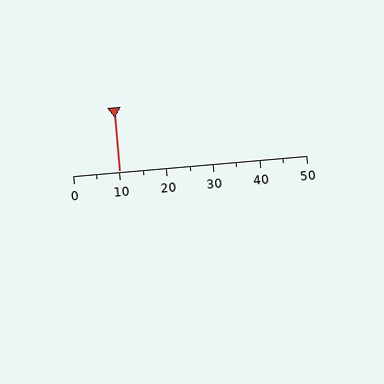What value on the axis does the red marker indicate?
The marker indicates approximately 10.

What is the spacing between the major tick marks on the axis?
The major ticks are spaced 10 apart.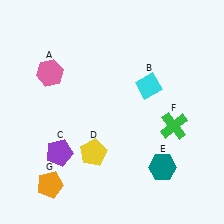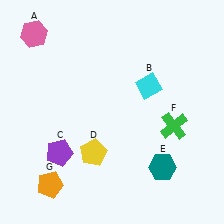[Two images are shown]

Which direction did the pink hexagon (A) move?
The pink hexagon (A) moved up.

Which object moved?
The pink hexagon (A) moved up.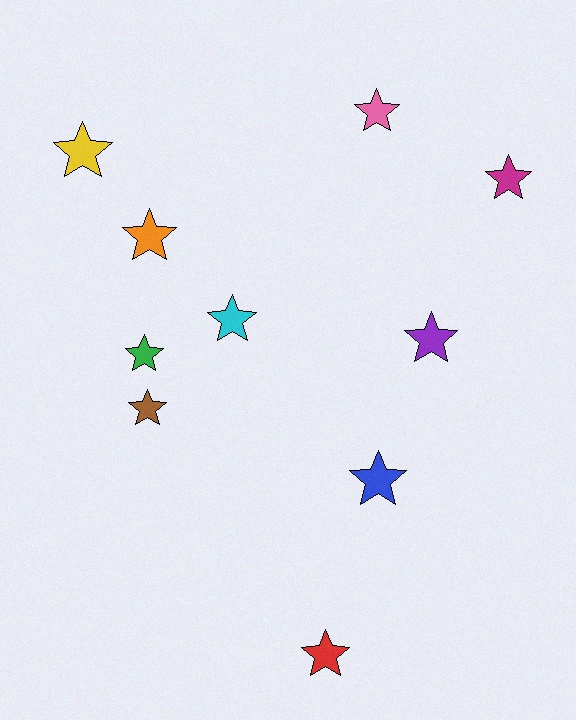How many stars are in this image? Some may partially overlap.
There are 10 stars.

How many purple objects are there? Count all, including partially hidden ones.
There is 1 purple object.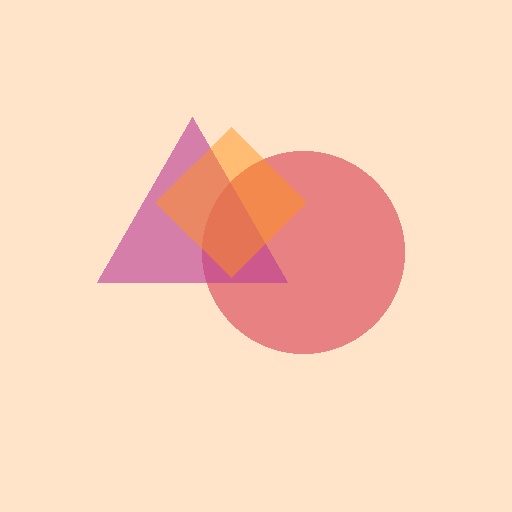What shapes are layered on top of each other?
The layered shapes are: a red circle, a magenta triangle, an orange diamond.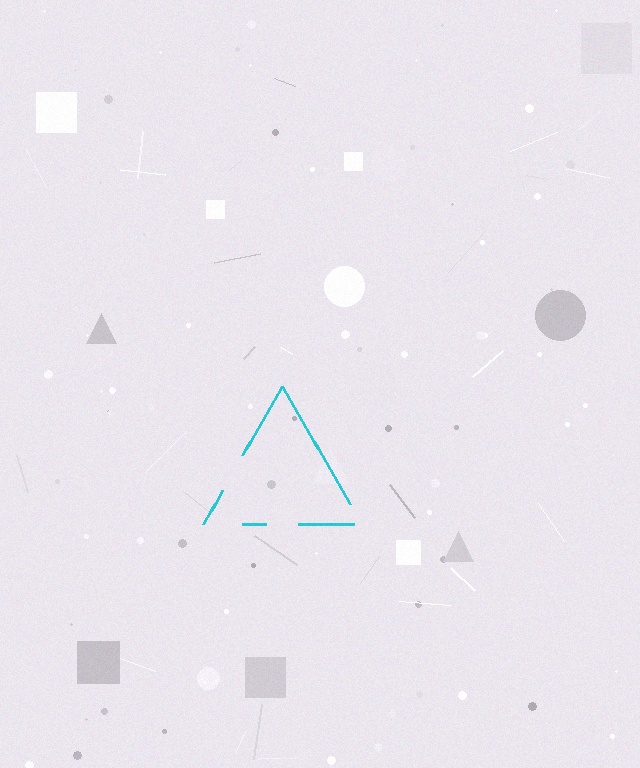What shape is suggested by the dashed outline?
The dashed outline suggests a triangle.